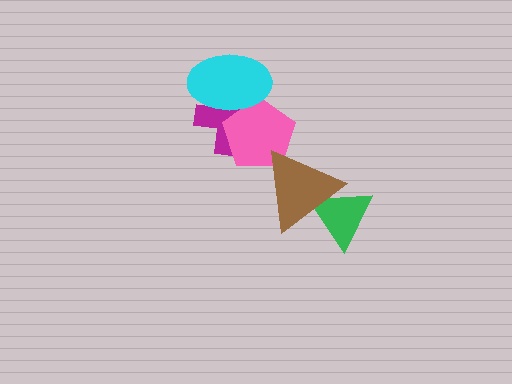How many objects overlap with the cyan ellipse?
2 objects overlap with the cyan ellipse.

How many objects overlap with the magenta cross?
2 objects overlap with the magenta cross.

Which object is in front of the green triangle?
The brown triangle is in front of the green triangle.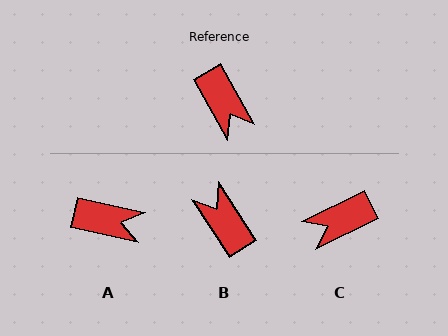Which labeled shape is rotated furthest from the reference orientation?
B, about 176 degrees away.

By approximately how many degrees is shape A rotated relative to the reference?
Approximately 48 degrees counter-clockwise.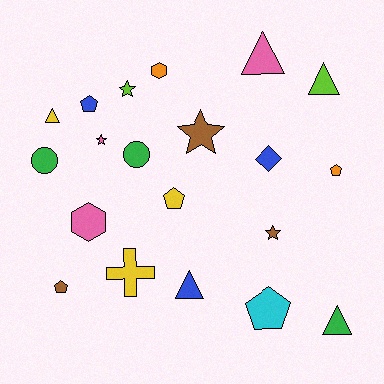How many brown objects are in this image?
There are 3 brown objects.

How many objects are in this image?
There are 20 objects.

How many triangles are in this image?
There are 5 triangles.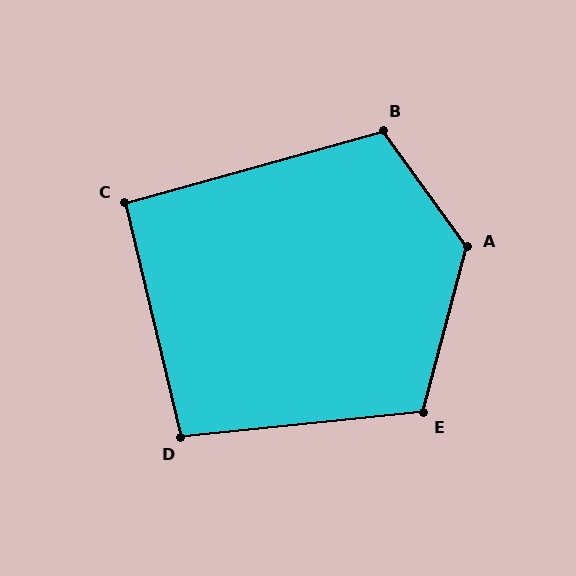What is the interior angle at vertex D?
Approximately 98 degrees (obtuse).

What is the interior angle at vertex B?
Approximately 110 degrees (obtuse).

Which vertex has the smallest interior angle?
C, at approximately 92 degrees.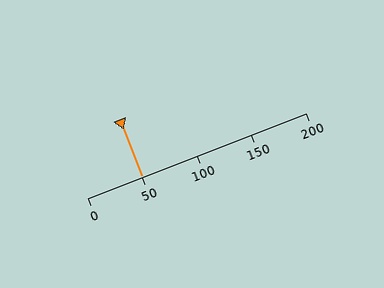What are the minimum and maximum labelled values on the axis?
The axis runs from 0 to 200.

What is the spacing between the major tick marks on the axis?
The major ticks are spaced 50 apart.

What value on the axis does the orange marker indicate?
The marker indicates approximately 50.